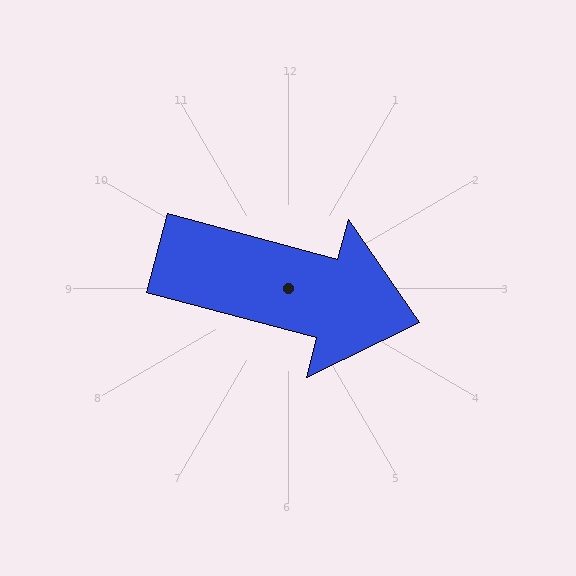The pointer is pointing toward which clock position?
Roughly 3 o'clock.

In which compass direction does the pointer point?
East.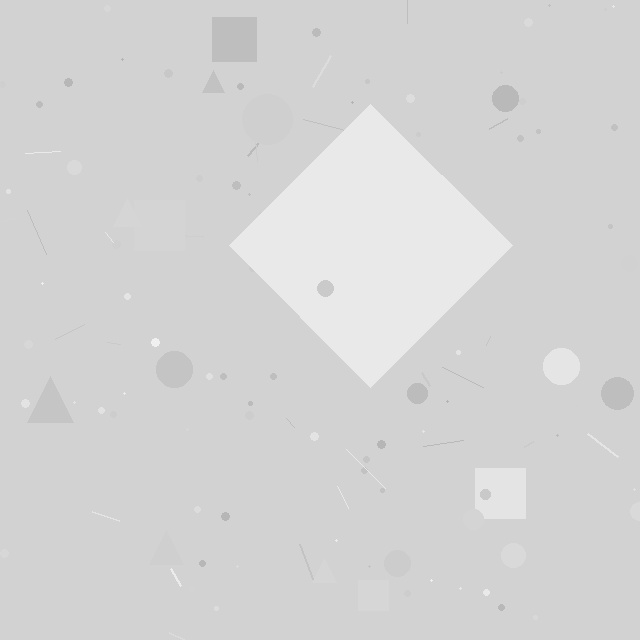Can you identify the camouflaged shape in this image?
The camouflaged shape is a diamond.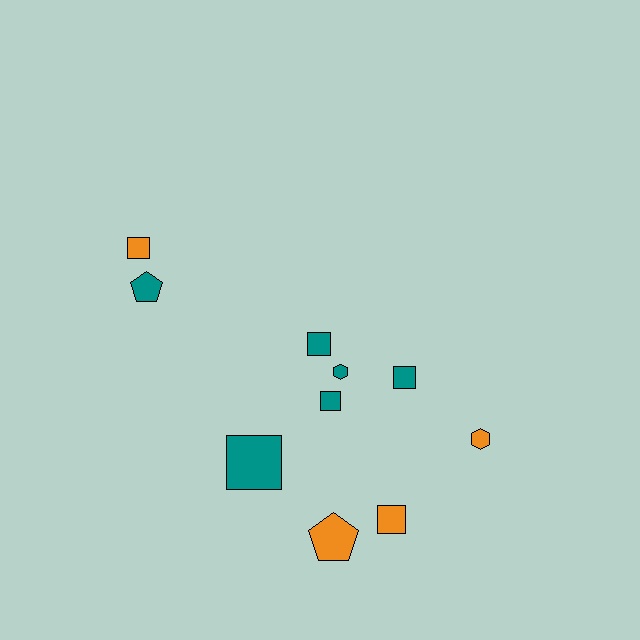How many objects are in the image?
There are 10 objects.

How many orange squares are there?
There are 2 orange squares.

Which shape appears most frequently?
Square, with 6 objects.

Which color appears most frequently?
Teal, with 6 objects.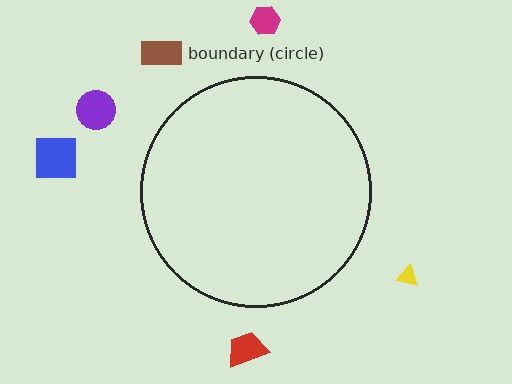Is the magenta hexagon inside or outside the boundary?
Outside.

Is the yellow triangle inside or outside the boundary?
Outside.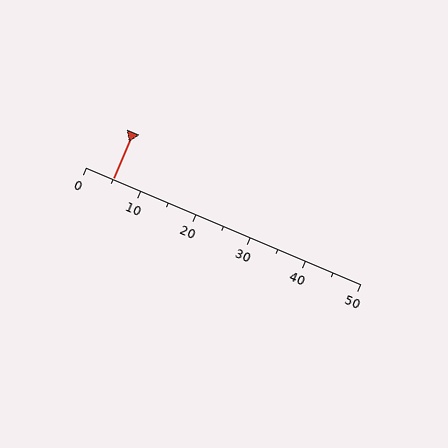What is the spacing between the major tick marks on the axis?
The major ticks are spaced 10 apart.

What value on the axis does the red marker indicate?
The marker indicates approximately 5.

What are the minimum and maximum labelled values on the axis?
The axis runs from 0 to 50.